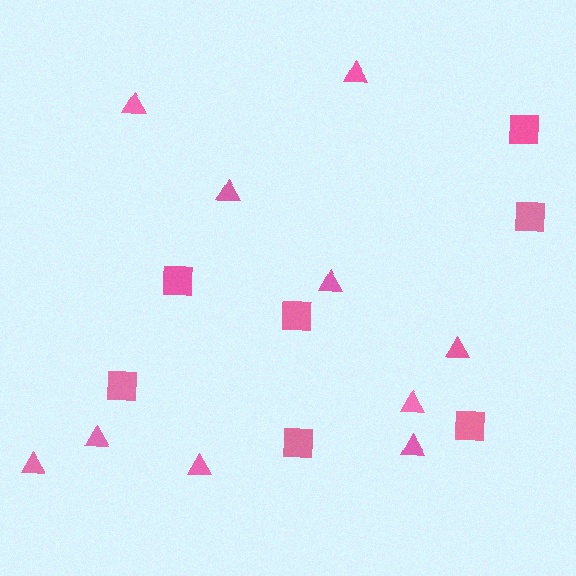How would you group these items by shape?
There are 2 groups: one group of squares (7) and one group of triangles (10).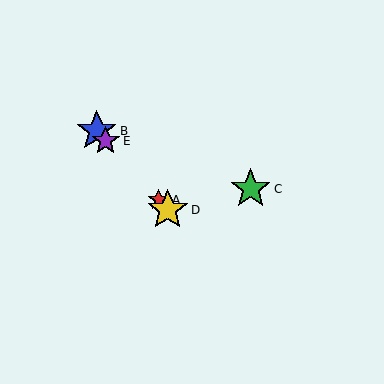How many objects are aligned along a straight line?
4 objects (A, B, D, E) are aligned along a straight line.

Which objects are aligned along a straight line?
Objects A, B, D, E are aligned along a straight line.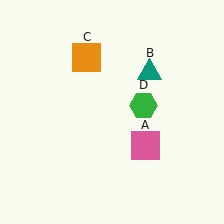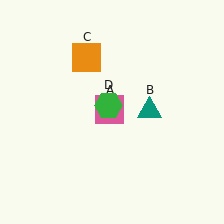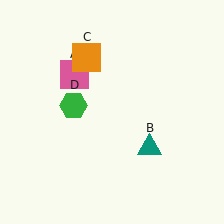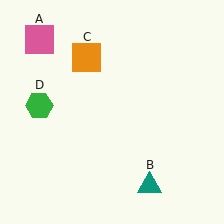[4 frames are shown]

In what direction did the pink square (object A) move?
The pink square (object A) moved up and to the left.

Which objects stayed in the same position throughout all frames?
Orange square (object C) remained stationary.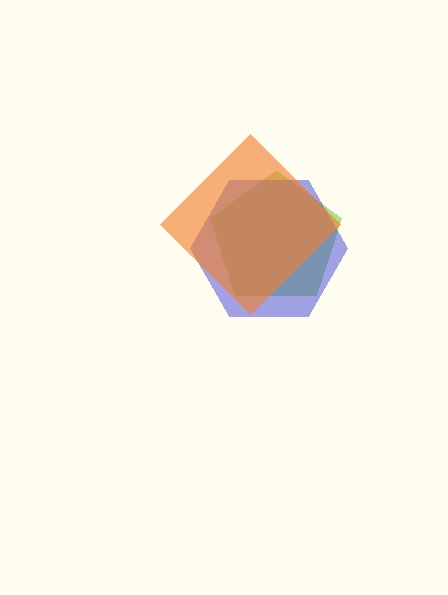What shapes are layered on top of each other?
The layered shapes are: a lime pentagon, a blue hexagon, an orange diamond.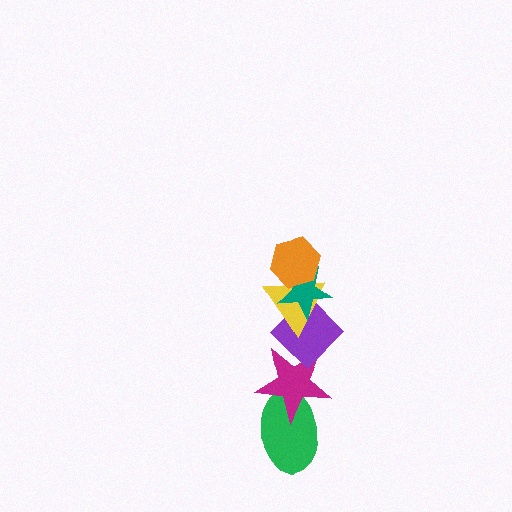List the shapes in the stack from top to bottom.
From top to bottom: the orange hexagon, the teal star, the yellow triangle, the purple diamond, the magenta star, the green ellipse.